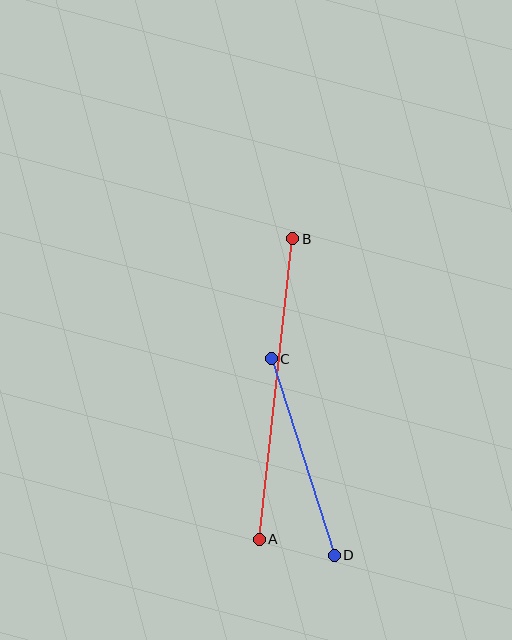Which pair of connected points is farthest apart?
Points A and B are farthest apart.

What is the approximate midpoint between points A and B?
The midpoint is at approximately (276, 389) pixels.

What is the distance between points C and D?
The distance is approximately 206 pixels.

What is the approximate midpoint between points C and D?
The midpoint is at approximately (303, 457) pixels.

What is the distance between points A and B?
The distance is approximately 302 pixels.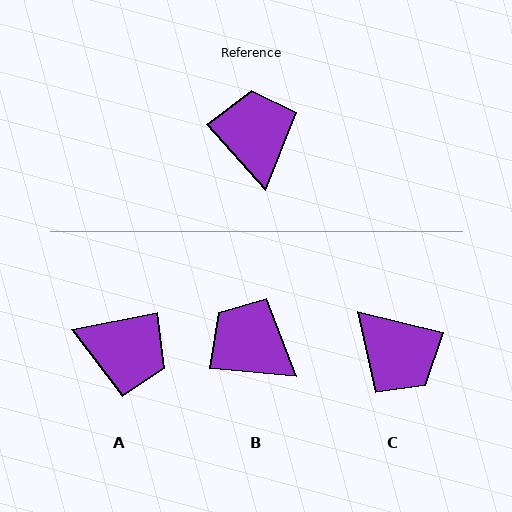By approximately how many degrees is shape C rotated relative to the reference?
Approximately 146 degrees clockwise.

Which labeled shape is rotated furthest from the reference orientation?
C, about 146 degrees away.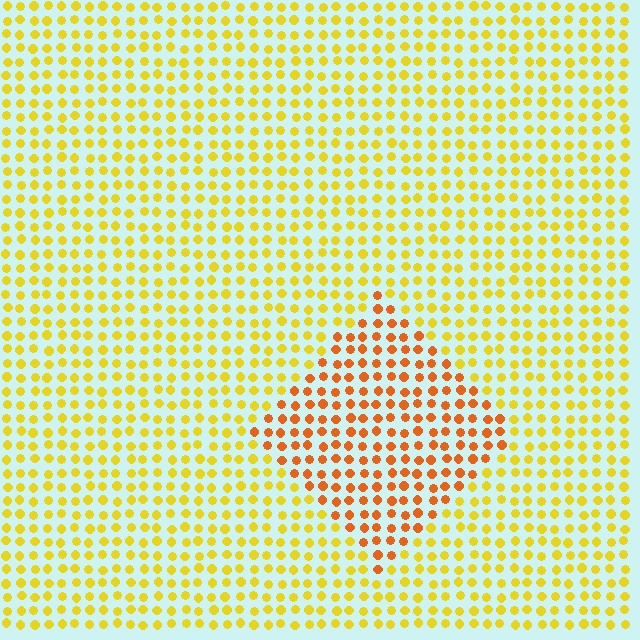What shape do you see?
I see a diamond.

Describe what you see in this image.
The image is filled with small yellow elements in a uniform arrangement. A diamond-shaped region is visible where the elements are tinted to a slightly different hue, forming a subtle color boundary.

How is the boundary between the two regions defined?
The boundary is defined purely by a slight shift in hue (about 34 degrees). Spacing, size, and orientation are identical on both sides.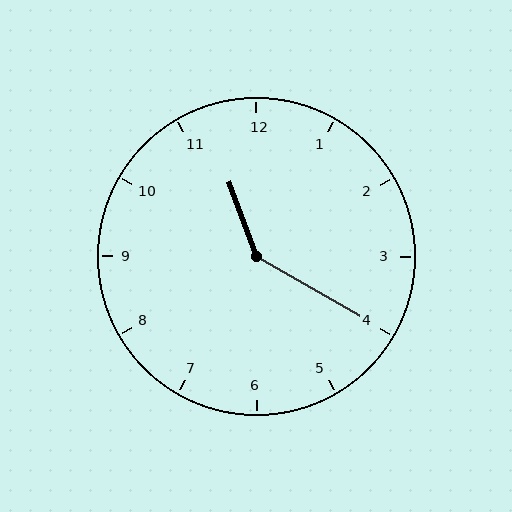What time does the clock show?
11:20.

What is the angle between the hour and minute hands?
Approximately 140 degrees.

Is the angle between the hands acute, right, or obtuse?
It is obtuse.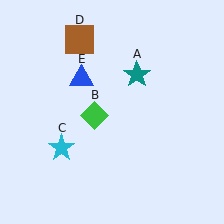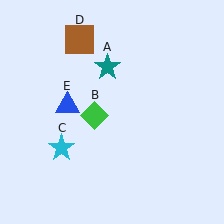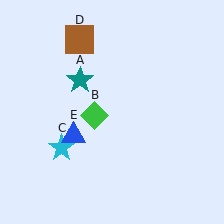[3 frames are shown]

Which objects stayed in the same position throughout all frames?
Green diamond (object B) and cyan star (object C) and brown square (object D) remained stationary.